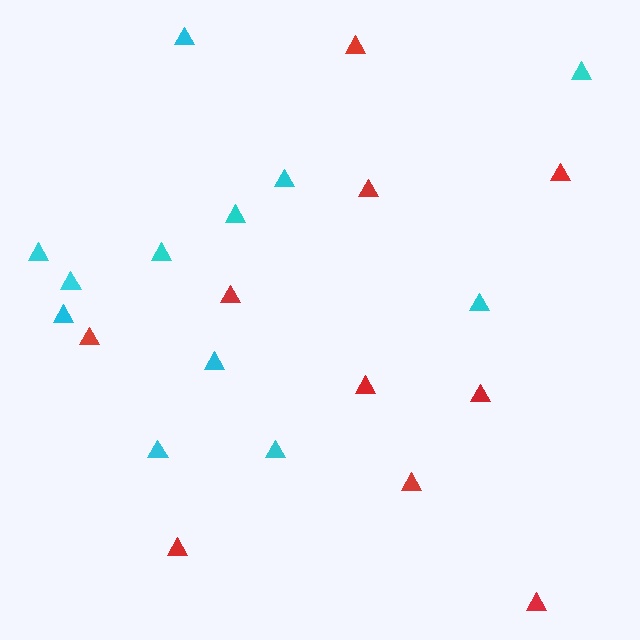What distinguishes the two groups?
There are 2 groups: one group of red triangles (10) and one group of cyan triangles (12).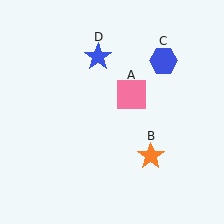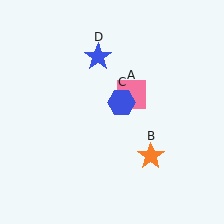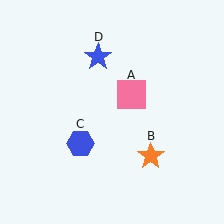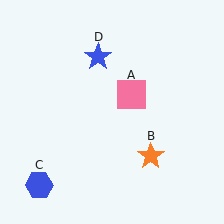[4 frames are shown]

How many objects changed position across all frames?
1 object changed position: blue hexagon (object C).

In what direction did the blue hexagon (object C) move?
The blue hexagon (object C) moved down and to the left.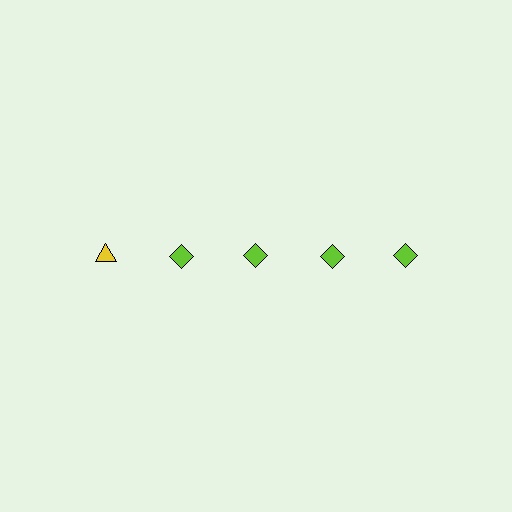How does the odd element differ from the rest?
It differs in both color (yellow instead of lime) and shape (triangle instead of diamond).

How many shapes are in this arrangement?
There are 5 shapes arranged in a grid pattern.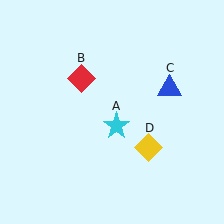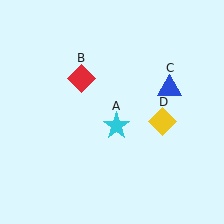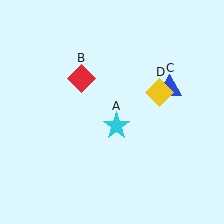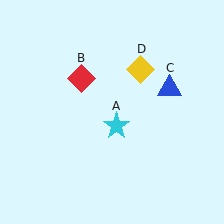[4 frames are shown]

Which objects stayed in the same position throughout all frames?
Cyan star (object A) and red diamond (object B) and blue triangle (object C) remained stationary.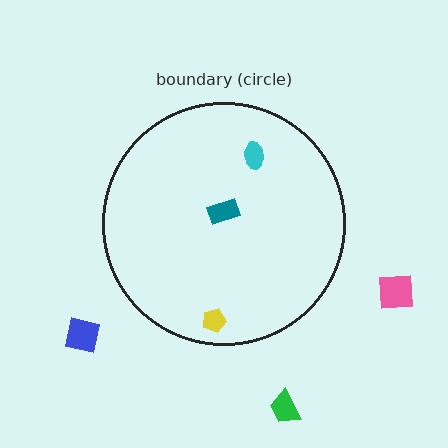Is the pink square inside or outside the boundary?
Outside.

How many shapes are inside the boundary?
3 inside, 3 outside.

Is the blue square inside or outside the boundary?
Outside.